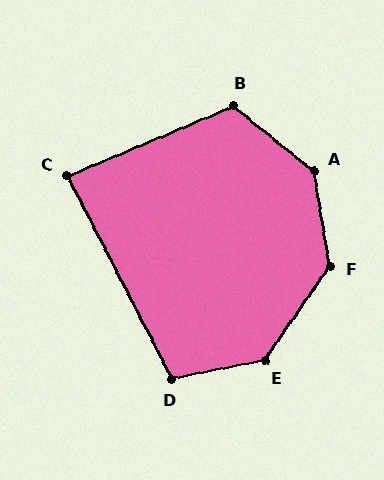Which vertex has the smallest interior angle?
C, at approximately 86 degrees.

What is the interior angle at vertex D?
Approximately 106 degrees (obtuse).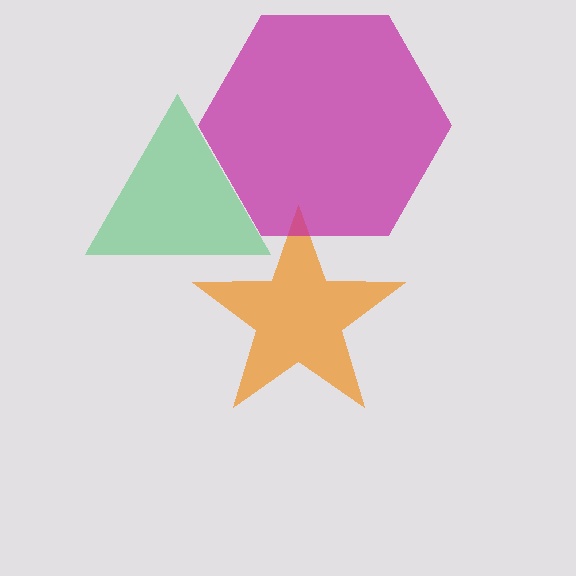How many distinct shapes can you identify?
There are 3 distinct shapes: a green triangle, an orange star, a magenta hexagon.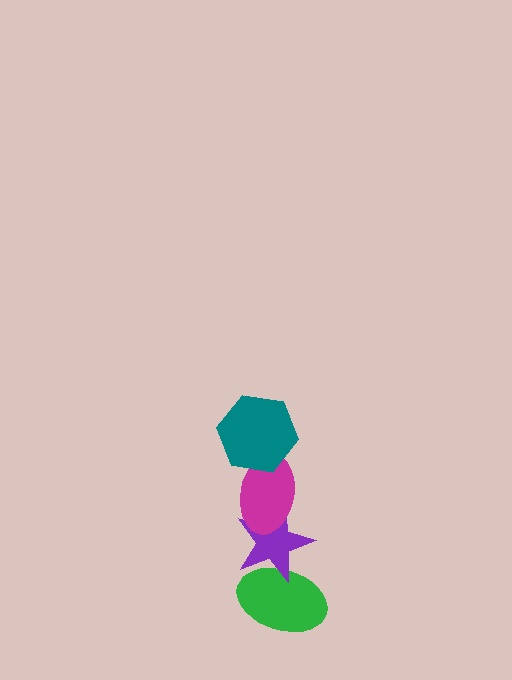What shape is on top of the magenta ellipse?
The teal hexagon is on top of the magenta ellipse.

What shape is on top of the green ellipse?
The purple star is on top of the green ellipse.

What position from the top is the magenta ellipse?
The magenta ellipse is 2nd from the top.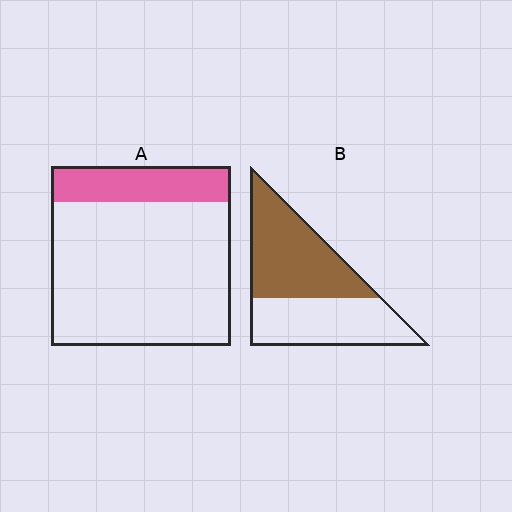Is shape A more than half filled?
No.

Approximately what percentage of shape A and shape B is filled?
A is approximately 20% and B is approximately 55%.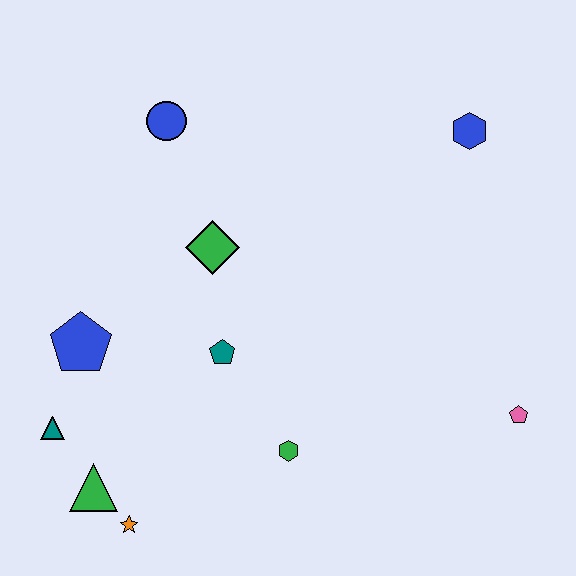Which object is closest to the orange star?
The green triangle is closest to the orange star.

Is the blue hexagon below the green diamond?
No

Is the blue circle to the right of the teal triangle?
Yes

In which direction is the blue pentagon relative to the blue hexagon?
The blue pentagon is to the left of the blue hexagon.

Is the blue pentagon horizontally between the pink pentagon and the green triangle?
No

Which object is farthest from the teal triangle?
The blue hexagon is farthest from the teal triangle.